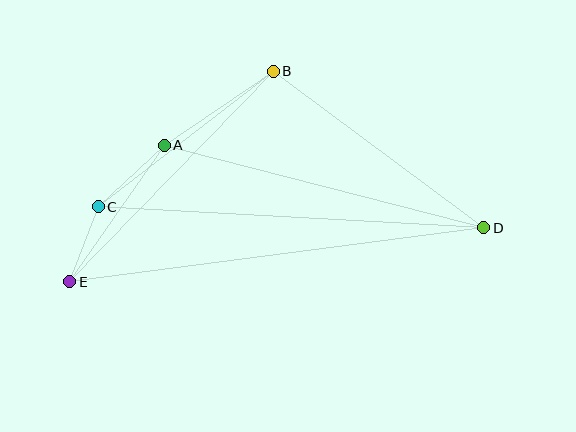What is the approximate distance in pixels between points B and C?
The distance between B and C is approximately 221 pixels.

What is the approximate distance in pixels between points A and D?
The distance between A and D is approximately 330 pixels.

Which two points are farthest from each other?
Points D and E are farthest from each other.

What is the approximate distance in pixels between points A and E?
The distance between A and E is approximately 166 pixels.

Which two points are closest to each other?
Points C and E are closest to each other.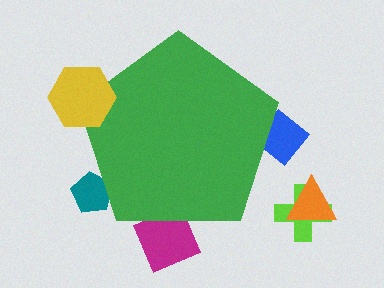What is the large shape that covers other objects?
A green pentagon.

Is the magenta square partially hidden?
Yes, the magenta square is partially hidden behind the green pentagon.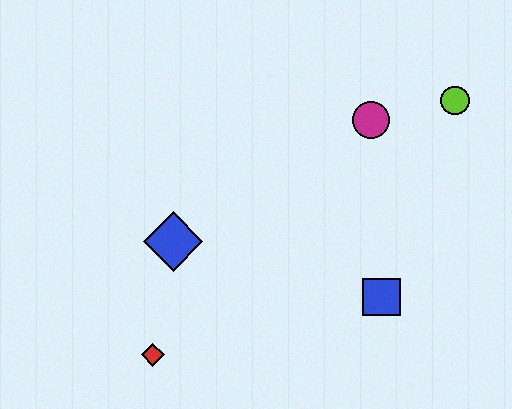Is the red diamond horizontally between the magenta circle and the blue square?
No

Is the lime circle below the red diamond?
No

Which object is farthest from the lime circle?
The red diamond is farthest from the lime circle.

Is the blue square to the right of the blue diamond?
Yes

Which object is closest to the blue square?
The magenta circle is closest to the blue square.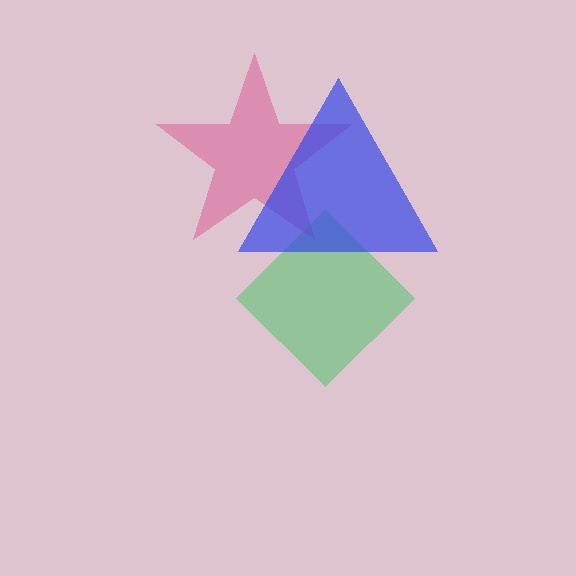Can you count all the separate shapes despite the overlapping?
Yes, there are 3 separate shapes.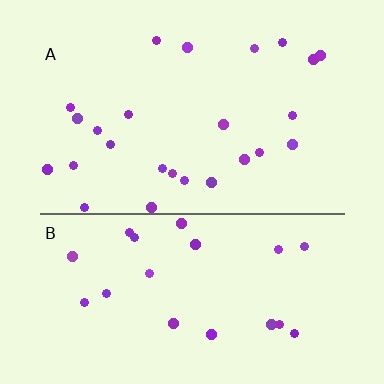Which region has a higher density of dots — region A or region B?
A (the top).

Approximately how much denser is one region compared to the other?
Approximately 1.2× — region A over region B.